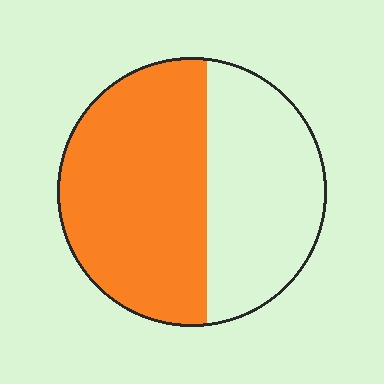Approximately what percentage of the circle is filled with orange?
Approximately 55%.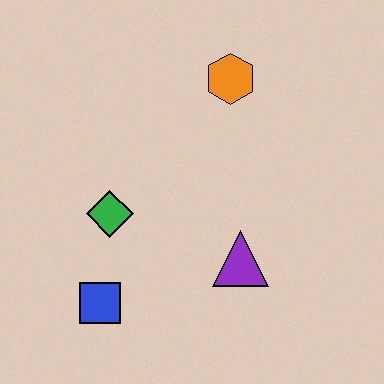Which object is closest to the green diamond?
The blue square is closest to the green diamond.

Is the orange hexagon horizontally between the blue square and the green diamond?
No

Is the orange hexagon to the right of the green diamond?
Yes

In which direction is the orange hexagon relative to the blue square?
The orange hexagon is above the blue square.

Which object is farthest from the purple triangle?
The orange hexagon is farthest from the purple triangle.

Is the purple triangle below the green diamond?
Yes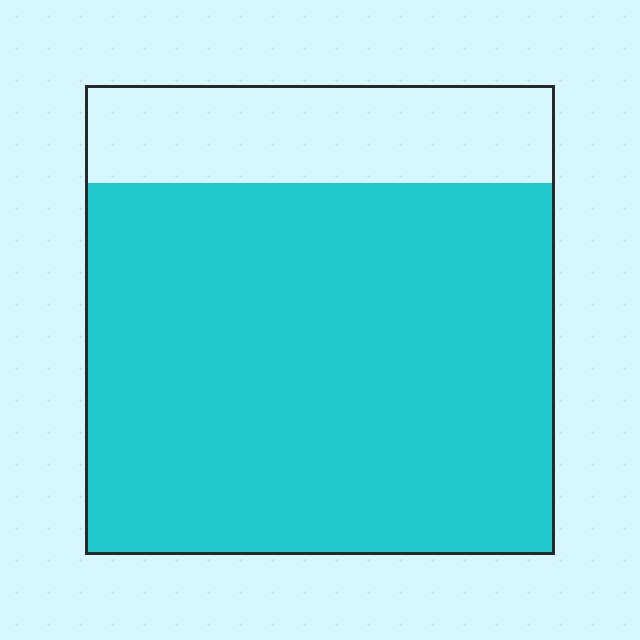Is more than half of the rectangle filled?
Yes.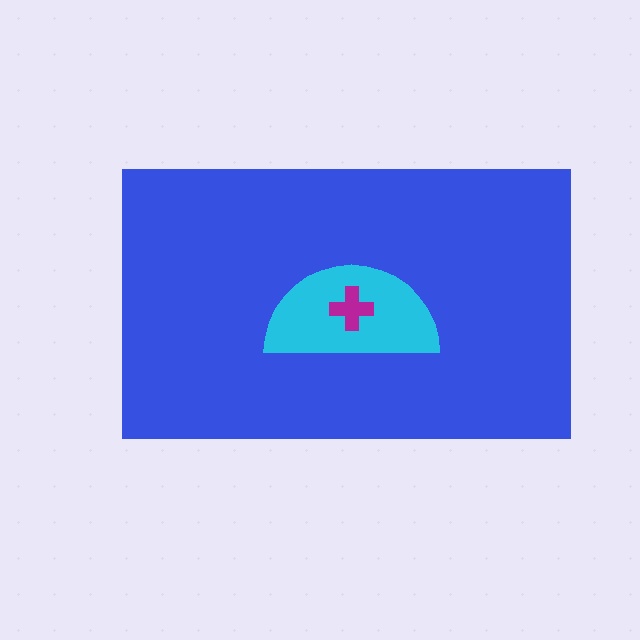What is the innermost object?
The magenta cross.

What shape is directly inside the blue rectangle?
The cyan semicircle.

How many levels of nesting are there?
3.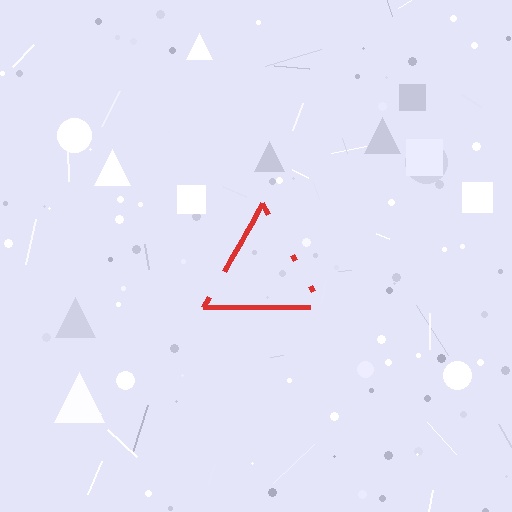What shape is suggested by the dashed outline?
The dashed outline suggests a triangle.